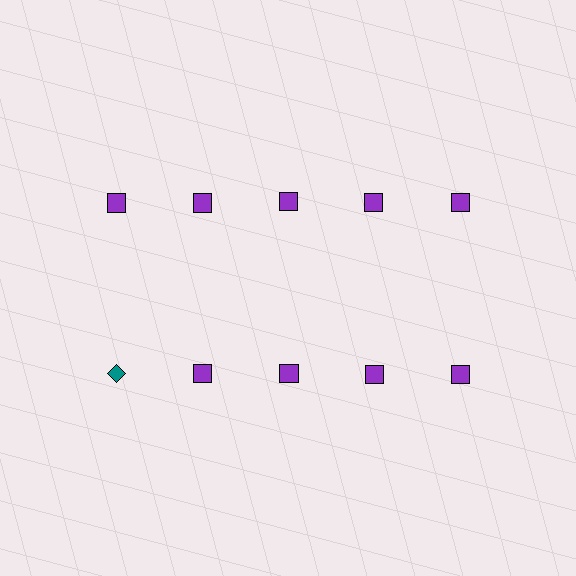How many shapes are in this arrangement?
There are 10 shapes arranged in a grid pattern.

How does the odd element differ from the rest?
It differs in both color (teal instead of purple) and shape (diamond instead of square).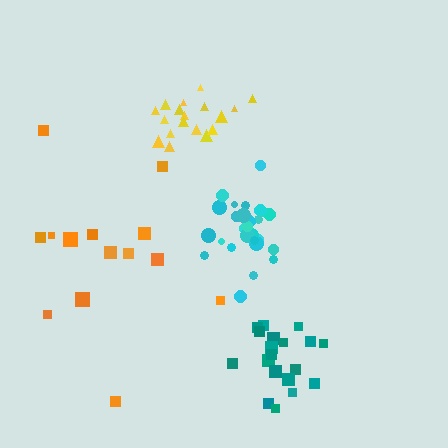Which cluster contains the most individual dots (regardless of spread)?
Cyan (28).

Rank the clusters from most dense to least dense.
cyan, teal, yellow, orange.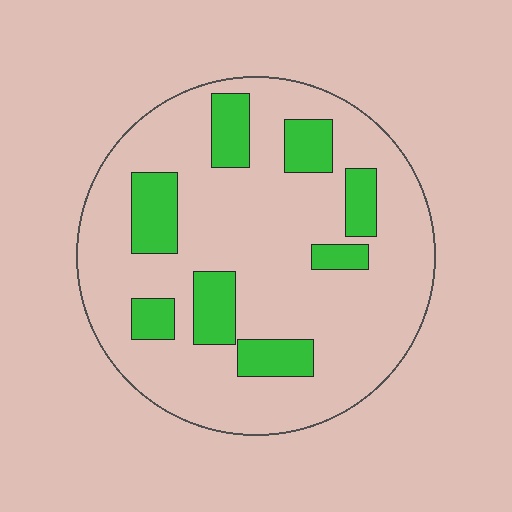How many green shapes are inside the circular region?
8.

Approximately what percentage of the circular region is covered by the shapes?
Approximately 20%.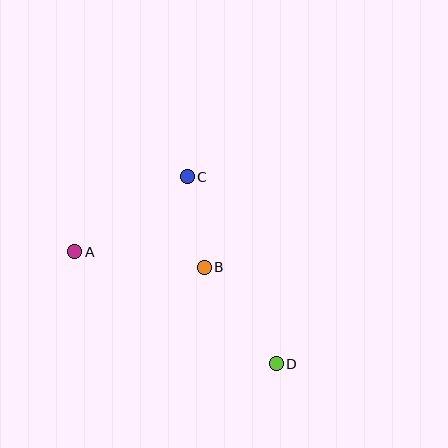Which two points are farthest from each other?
Points A and D are farthest from each other.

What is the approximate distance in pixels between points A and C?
The distance between A and C is approximately 135 pixels.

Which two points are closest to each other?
Points B and C are closest to each other.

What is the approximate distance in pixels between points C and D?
The distance between C and D is approximately 207 pixels.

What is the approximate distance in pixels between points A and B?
The distance between A and B is approximately 130 pixels.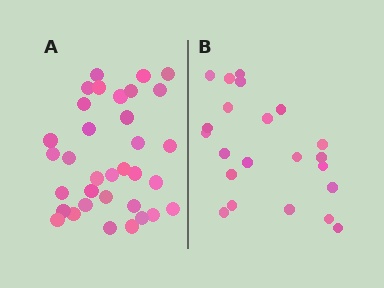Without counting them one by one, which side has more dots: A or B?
Region A (the left region) has more dots.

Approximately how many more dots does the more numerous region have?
Region A has roughly 12 or so more dots than region B.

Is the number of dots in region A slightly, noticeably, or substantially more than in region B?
Region A has substantially more. The ratio is roughly 1.5 to 1.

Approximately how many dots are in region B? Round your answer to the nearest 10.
About 20 dots. (The exact count is 22, which rounds to 20.)